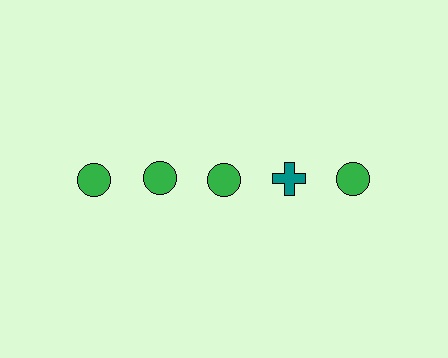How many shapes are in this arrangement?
There are 5 shapes arranged in a grid pattern.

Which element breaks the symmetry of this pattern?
The teal cross in the top row, second from right column breaks the symmetry. All other shapes are green circles.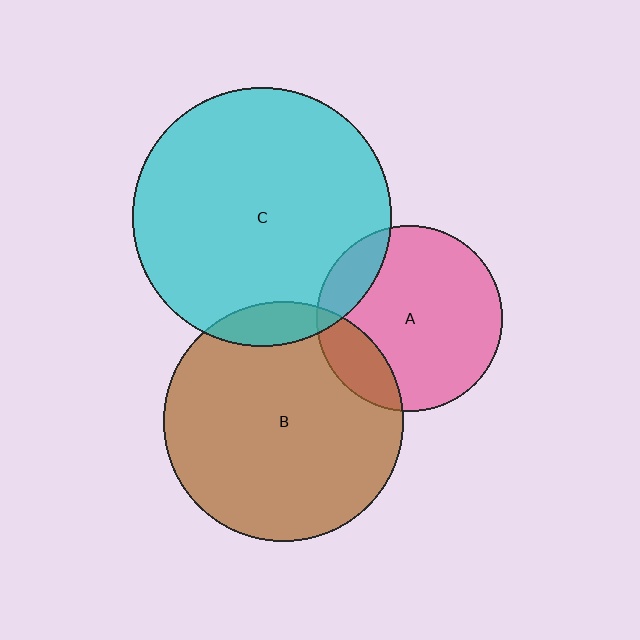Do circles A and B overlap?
Yes.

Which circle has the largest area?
Circle C (cyan).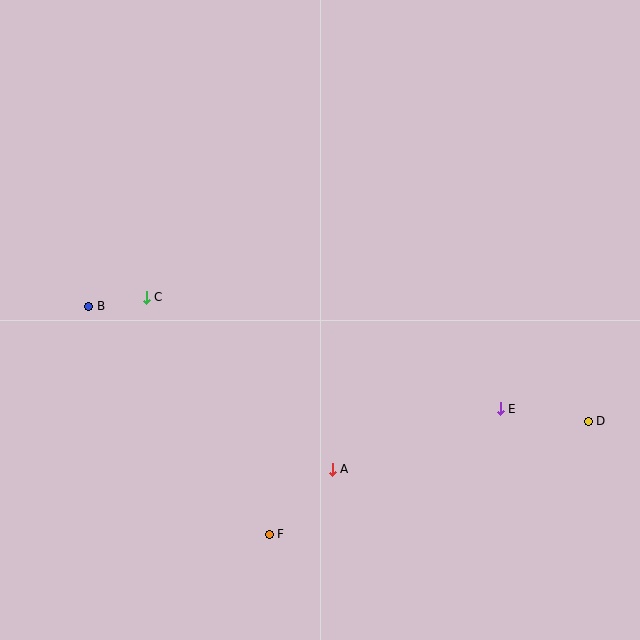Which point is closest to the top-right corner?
Point D is closest to the top-right corner.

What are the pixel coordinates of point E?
Point E is at (500, 409).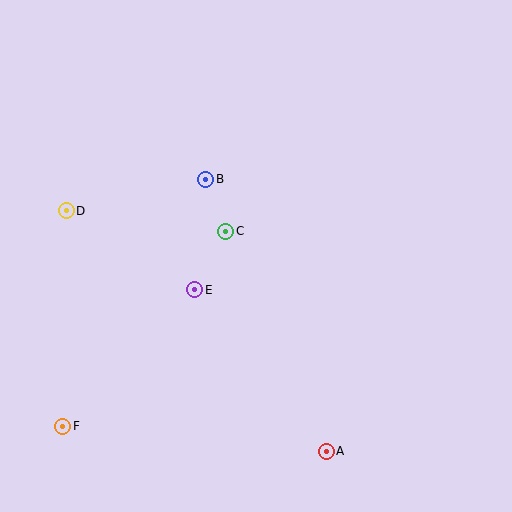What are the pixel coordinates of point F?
Point F is at (63, 426).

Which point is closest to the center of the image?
Point C at (226, 231) is closest to the center.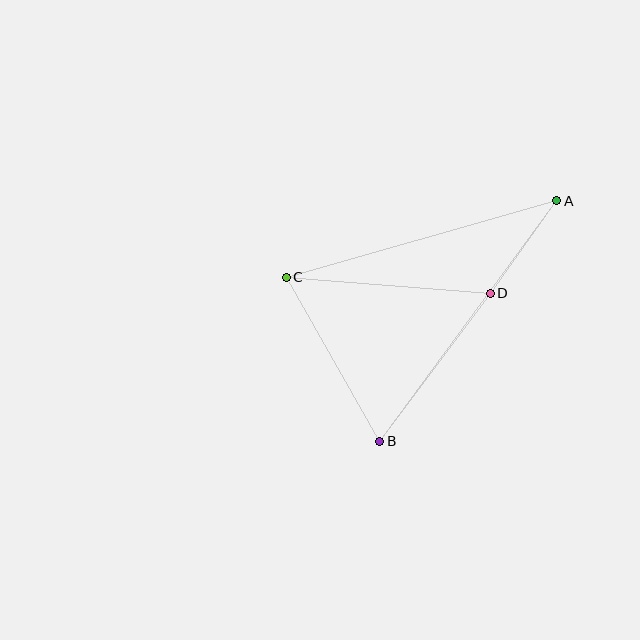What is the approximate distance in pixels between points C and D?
The distance between C and D is approximately 205 pixels.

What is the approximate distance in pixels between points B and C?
The distance between B and C is approximately 189 pixels.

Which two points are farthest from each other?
Points A and B are farthest from each other.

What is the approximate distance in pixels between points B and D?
The distance between B and D is approximately 185 pixels.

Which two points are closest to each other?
Points A and D are closest to each other.